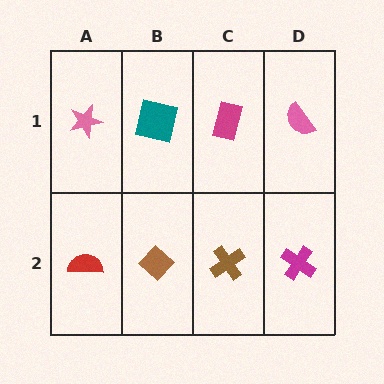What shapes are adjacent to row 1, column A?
A red semicircle (row 2, column A), a teal square (row 1, column B).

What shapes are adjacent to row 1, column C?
A brown cross (row 2, column C), a teal square (row 1, column B), a pink semicircle (row 1, column D).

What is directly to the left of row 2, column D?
A brown cross.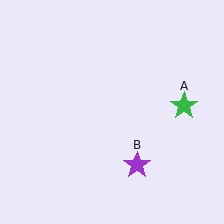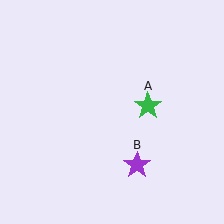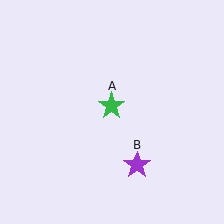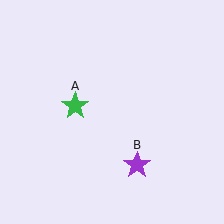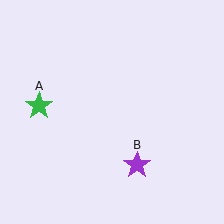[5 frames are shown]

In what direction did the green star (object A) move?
The green star (object A) moved left.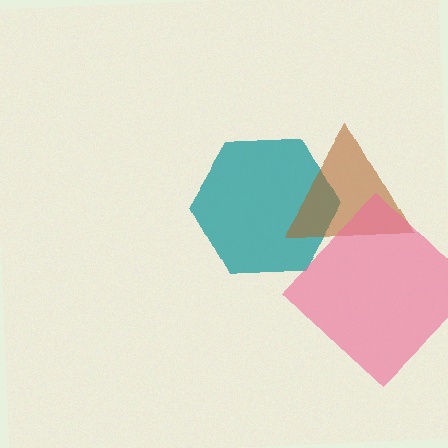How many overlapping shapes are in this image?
There are 3 overlapping shapes in the image.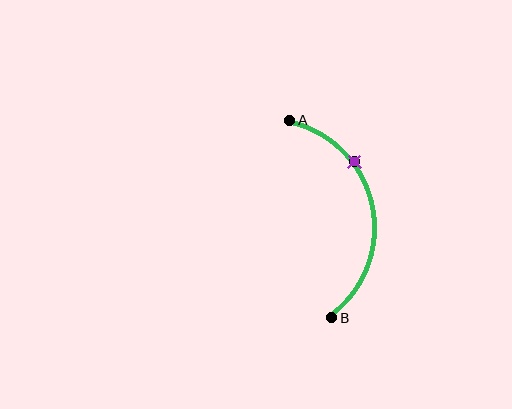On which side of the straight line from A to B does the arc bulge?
The arc bulges to the right of the straight line connecting A and B.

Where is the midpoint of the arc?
The arc midpoint is the point on the curve farthest from the straight line joining A and B. It sits to the right of that line.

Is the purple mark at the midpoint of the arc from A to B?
No. The purple mark lies on the arc but is closer to endpoint A. The arc midpoint would be at the point on the curve equidistant along the arc from both A and B.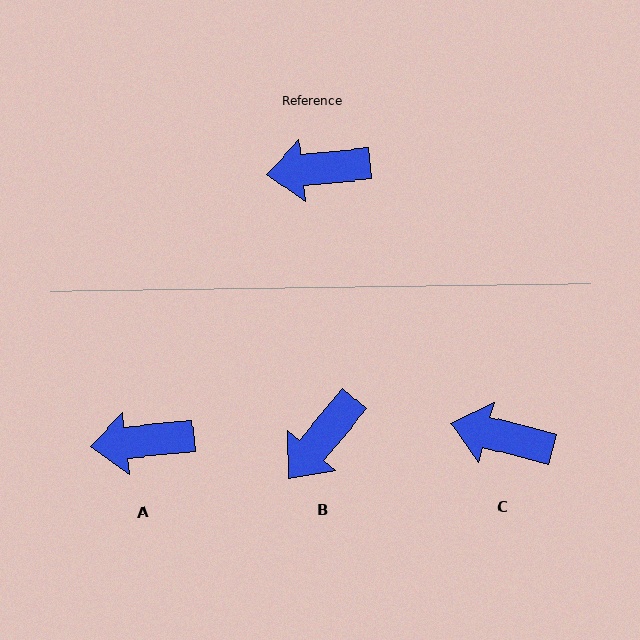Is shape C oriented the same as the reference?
No, it is off by about 21 degrees.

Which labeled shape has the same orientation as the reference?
A.